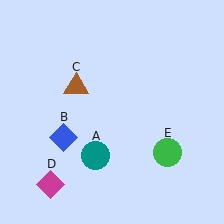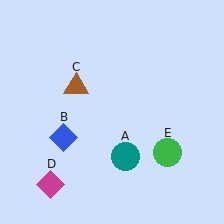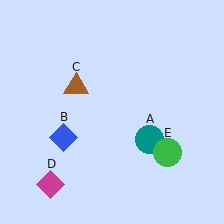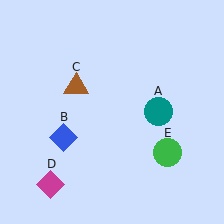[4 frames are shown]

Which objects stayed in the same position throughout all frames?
Blue diamond (object B) and brown triangle (object C) and magenta diamond (object D) and green circle (object E) remained stationary.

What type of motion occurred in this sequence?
The teal circle (object A) rotated counterclockwise around the center of the scene.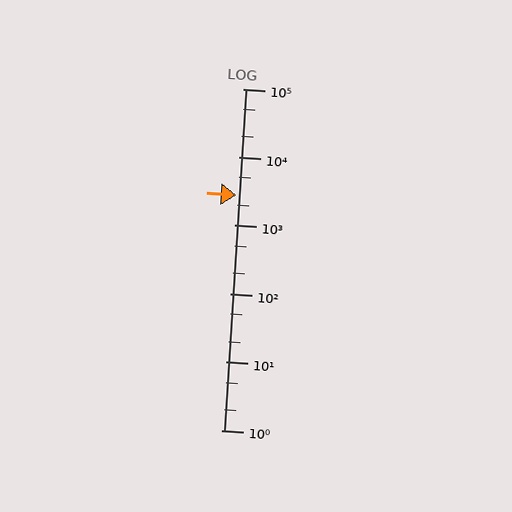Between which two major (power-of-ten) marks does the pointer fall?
The pointer is between 1000 and 10000.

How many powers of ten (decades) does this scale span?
The scale spans 5 decades, from 1 to 100000.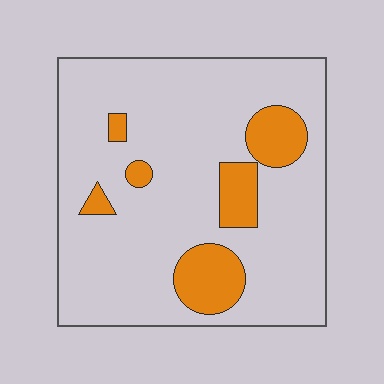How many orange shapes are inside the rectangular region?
6.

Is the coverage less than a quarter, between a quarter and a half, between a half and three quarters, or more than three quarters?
Less than a quarter.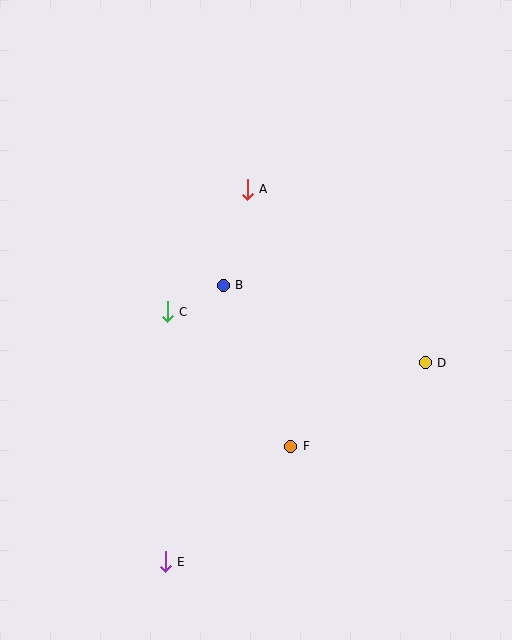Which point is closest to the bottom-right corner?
Point D is closest to the bottom-right corner.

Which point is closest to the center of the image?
Point B at (223, 285) is closest to the center.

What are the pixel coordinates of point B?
Point B is at (223, 285).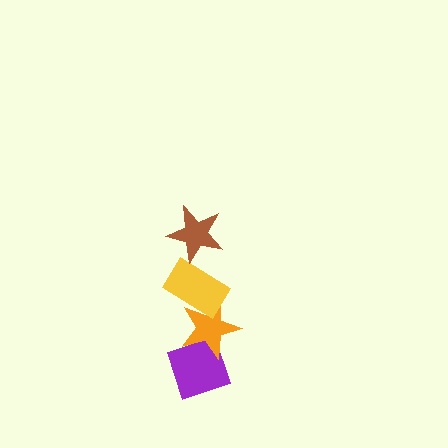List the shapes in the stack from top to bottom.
From top to bottom: the brown star, the yellow rectangle, the orange star, the purple diamond.